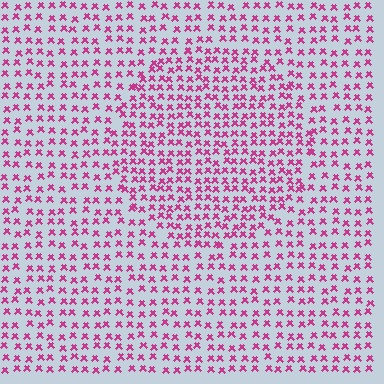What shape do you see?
I see a circle.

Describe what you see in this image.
The image contains small magenta elements arranged at two different densities. A circle-shaped region is visible where the elements are more densely packed than the surrounding area.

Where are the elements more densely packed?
The elements are more densely packed inside the circle boundary.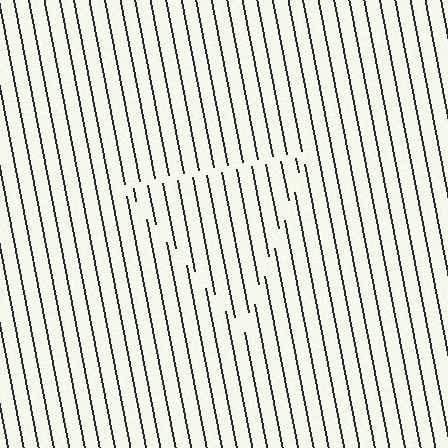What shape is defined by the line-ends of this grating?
An illusory triangle. The interior of the shape contains the same grating, shifted by half a period — the contour is defined by the phase discontinuity where line-ends from the inner and outer gratings abut.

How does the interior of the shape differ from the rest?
The interior of the shape contains the same grating, shifted by half a period — the contour is defined by the phase discontinuity where line-ends from the inner and outer gratings abut.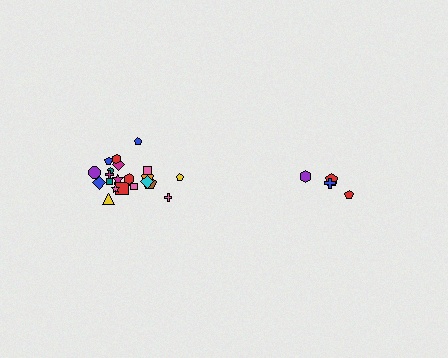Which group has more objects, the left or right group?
The left group.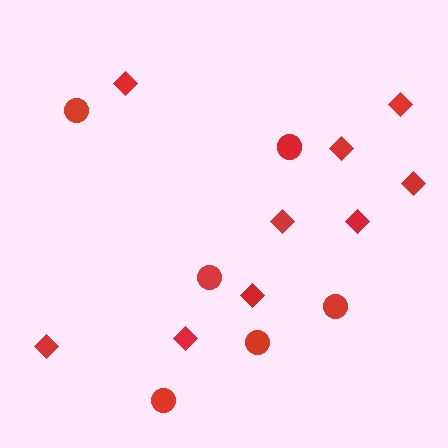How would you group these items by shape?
There are 2 groups: one group of circles (6) and one group of diamonds (9).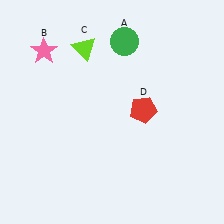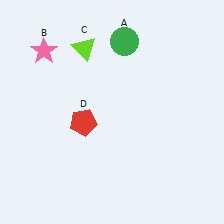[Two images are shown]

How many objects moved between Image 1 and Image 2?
1 object moved between the two images.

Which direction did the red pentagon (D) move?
The red pentagon (D) moved left.